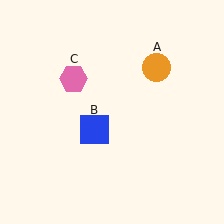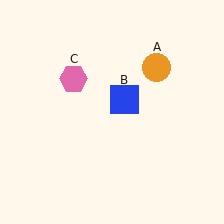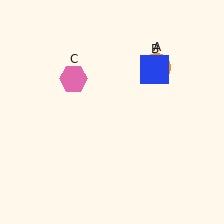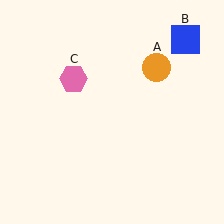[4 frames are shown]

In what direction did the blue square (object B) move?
The blue square (object B) moved up and to the right.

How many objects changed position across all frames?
1 object changed position: blue square (object B).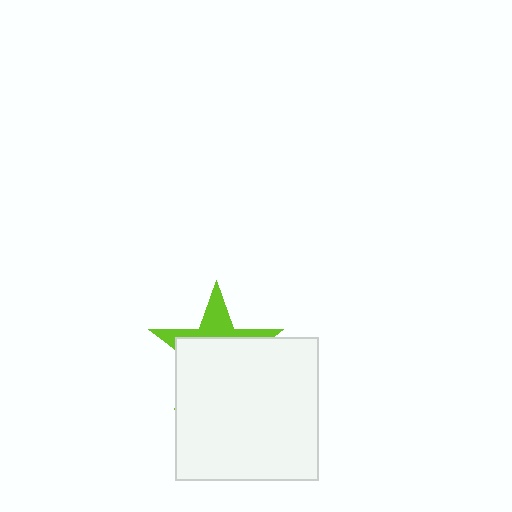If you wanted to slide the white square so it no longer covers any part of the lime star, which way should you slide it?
Slide it down — that is the most direct way to separate the two shapes.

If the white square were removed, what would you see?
You would see the complete lime star.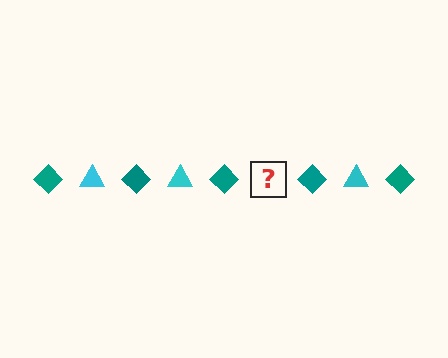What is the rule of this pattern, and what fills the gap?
The rule is that the pattern alternates between teal diamond and cyan triangle. The gap should be filled with a cyan triangle.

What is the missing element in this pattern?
The missing element is a cyan triangle.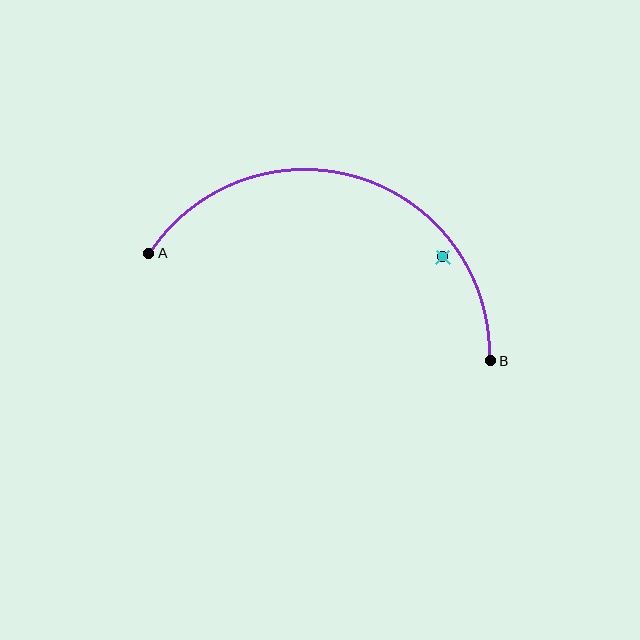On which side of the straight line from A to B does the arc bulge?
The arc bulges above the straight line connecting A and B.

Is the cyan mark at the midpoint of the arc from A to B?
No — the cyan mark does not lie on the arc at all. It sits slightly inside the curve.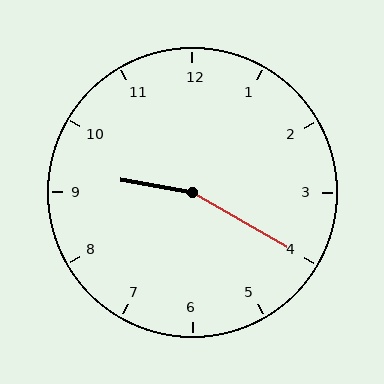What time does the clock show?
9:20.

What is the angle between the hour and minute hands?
Approximately 160 degrees.